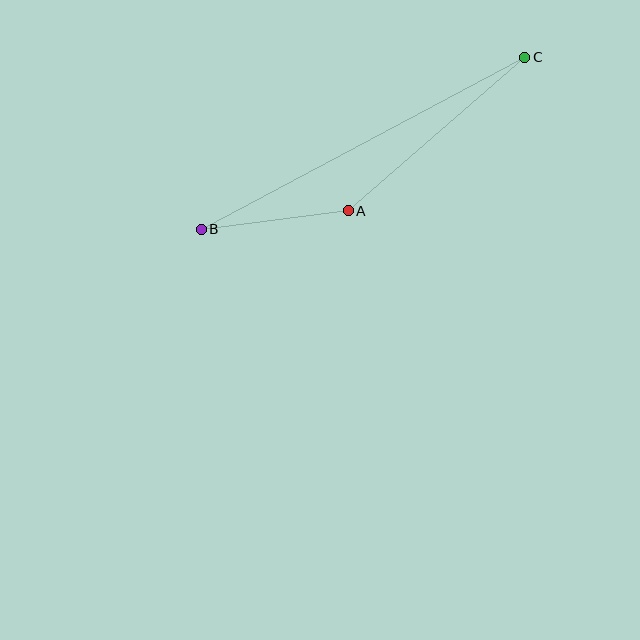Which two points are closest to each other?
Points A and B are closest to each other.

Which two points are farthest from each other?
Points B and C are farthest from each other.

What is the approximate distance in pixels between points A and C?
The distance between A and C is approximately 234 pixels.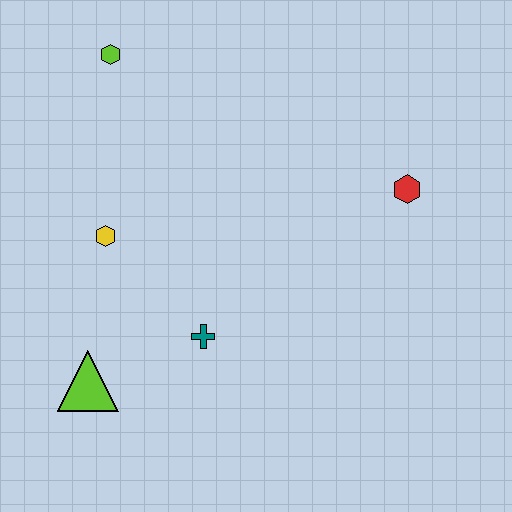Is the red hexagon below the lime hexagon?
Yes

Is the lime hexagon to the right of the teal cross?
No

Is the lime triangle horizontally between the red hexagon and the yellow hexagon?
No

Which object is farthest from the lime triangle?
The red hexagon is farthest from the lime triangle.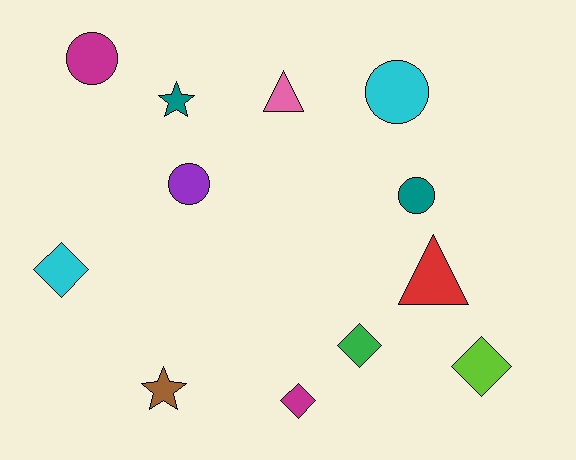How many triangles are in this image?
There are 2 triangles.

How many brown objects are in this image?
There is 1 brown object.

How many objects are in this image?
There are 12 objects.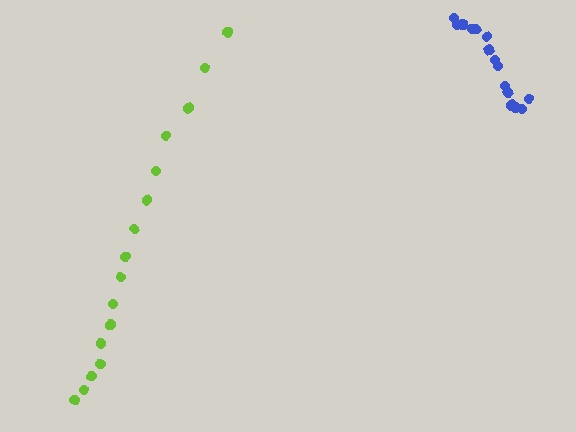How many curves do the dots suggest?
There are 2 distinct paths.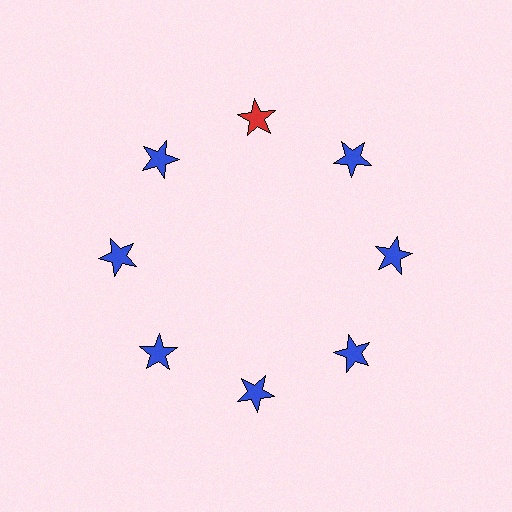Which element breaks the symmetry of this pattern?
The red star at roughly the 12 o'clock position breaks the symmetry. All other shapes are blue stars.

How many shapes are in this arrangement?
There are 8 shapes arranged in a ring pattern.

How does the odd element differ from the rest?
It has a different color: red instead of blue.